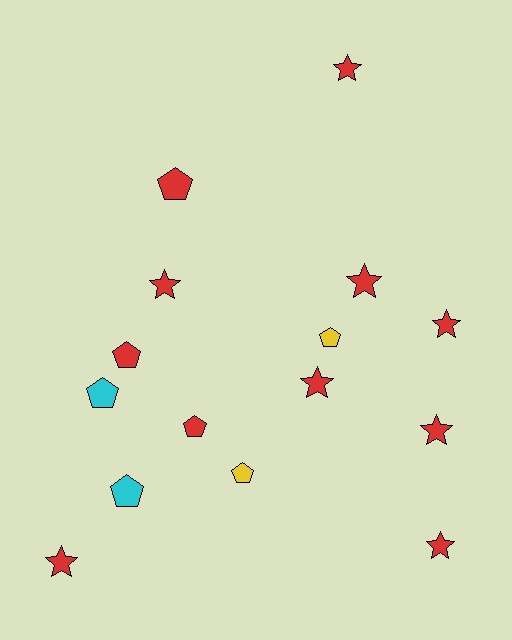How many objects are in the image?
There are 15 objects.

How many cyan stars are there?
There are no cyan stars.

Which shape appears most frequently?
Star, with 8 objects.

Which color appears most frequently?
Red, with 11 objects.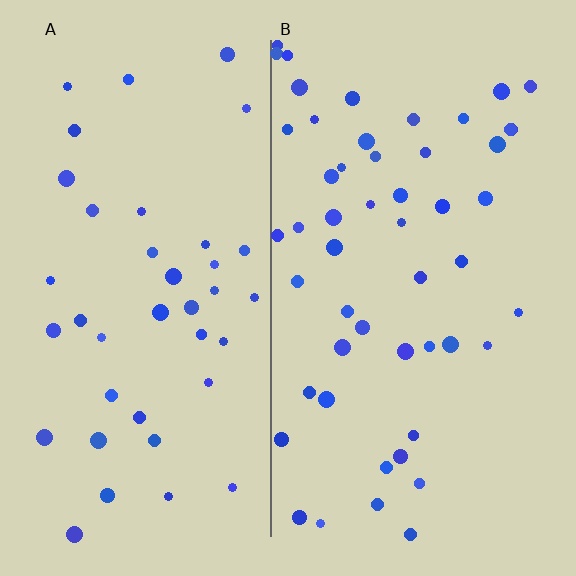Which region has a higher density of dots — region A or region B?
B (the right).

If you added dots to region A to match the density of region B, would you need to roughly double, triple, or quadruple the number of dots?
Approximately double.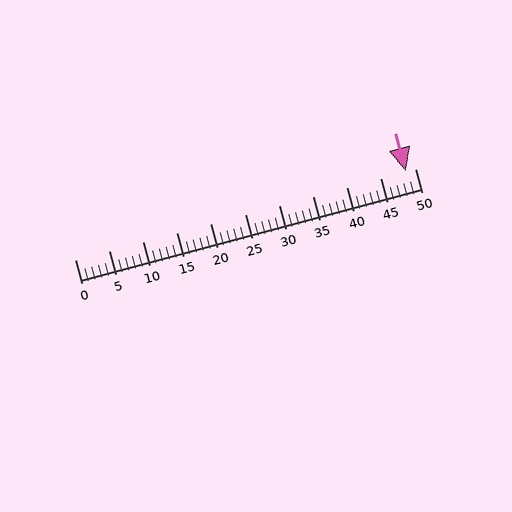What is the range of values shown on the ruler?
The ruler shows values from 0 to 50.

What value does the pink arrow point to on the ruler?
The pink arrow points to approximately 49.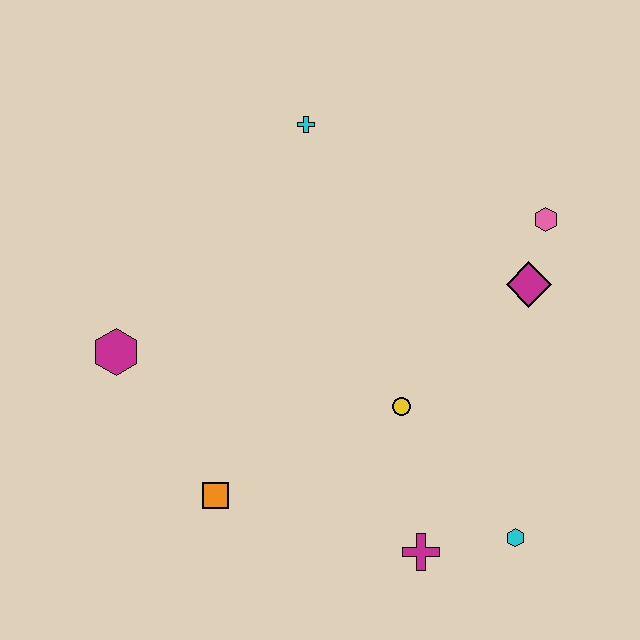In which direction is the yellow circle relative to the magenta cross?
The yellow circle is above the magenta cross.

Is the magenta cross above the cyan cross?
No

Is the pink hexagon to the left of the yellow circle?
No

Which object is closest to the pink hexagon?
The magenta diamond is closest to the pink hexagon.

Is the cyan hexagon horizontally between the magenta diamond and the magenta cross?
Yes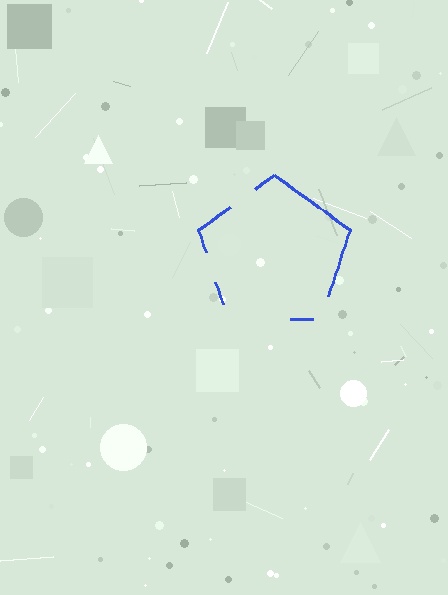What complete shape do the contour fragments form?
The contour fragments form a pentagon.